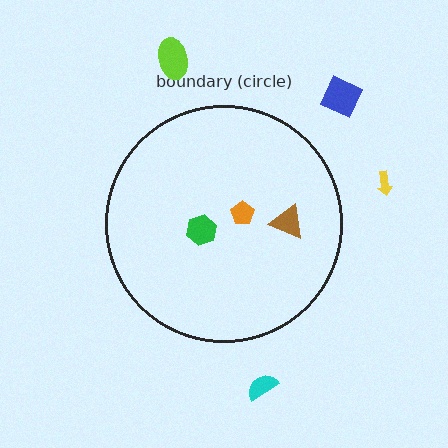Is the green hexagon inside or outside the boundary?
Inside.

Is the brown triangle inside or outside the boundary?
Inside.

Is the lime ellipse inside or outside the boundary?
Outside.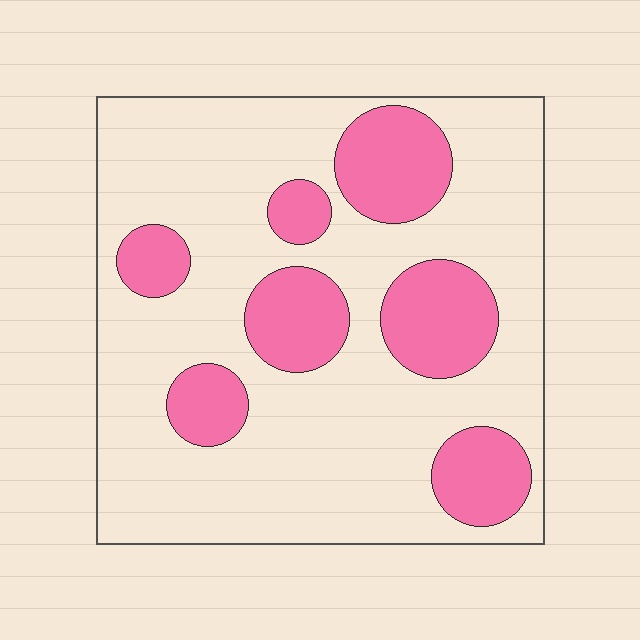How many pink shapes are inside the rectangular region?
7.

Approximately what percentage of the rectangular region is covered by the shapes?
Approximately 25%.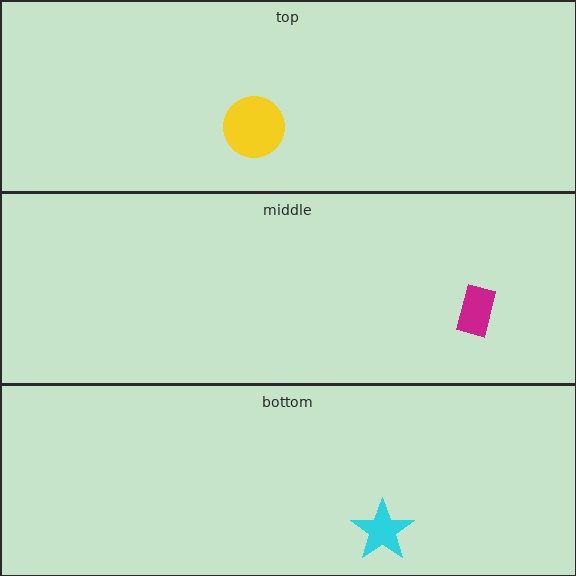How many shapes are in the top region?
1.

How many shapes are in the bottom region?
1.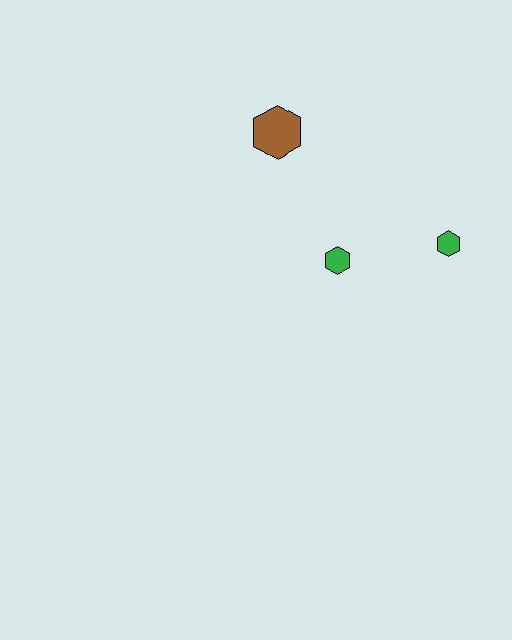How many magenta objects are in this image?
There are no magenta objects.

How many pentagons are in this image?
There are no pentagons.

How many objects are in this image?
There are 3 objects.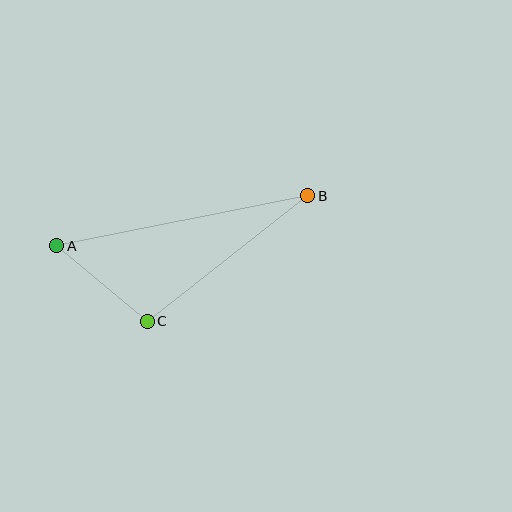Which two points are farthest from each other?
Points A and B are farthest from each other.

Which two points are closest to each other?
Points A and C are closest to each other.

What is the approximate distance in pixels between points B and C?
The distance between B and C is approximately 204 pixels.